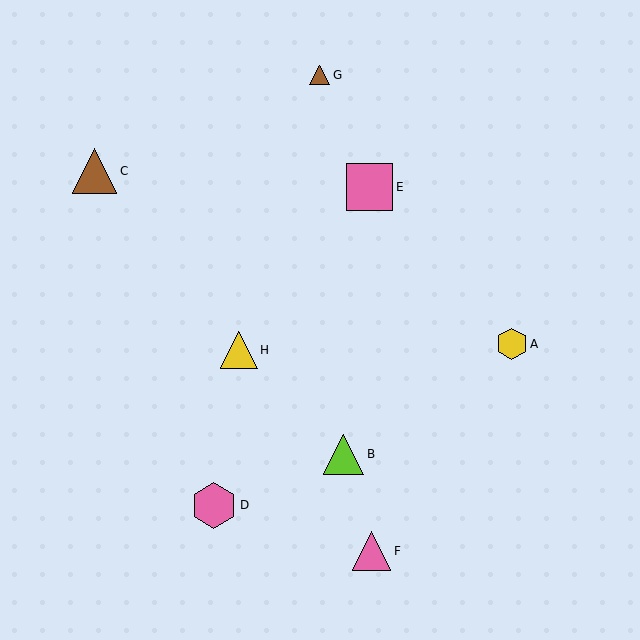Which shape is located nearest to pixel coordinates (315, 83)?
The brown triangle (labeled G) at (320, 75) is nearest to that location.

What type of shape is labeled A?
Shape A is a yellow hexagon.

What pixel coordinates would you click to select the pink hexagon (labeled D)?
Click at (214, 505) to select the pink hexagon D.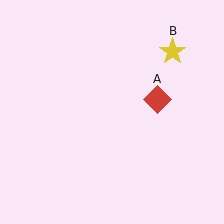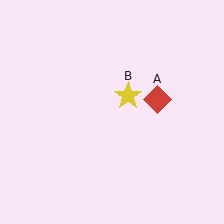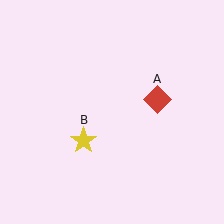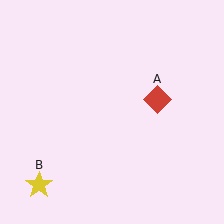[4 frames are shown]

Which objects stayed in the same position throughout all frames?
Red diamond (object A) remained stationary.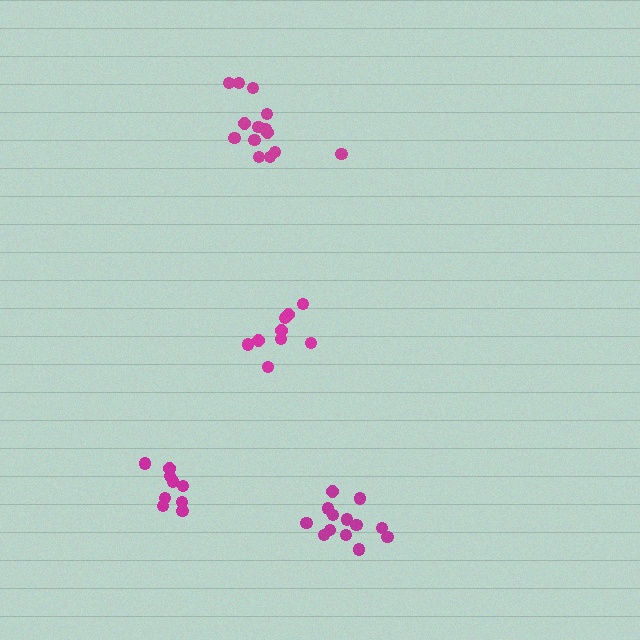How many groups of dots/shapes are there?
There are 4 groups.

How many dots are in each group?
Group 1: 9 dots, Group 2: 13 dots, Group 3: 9 dots, Group 4: 14 dots (45 total).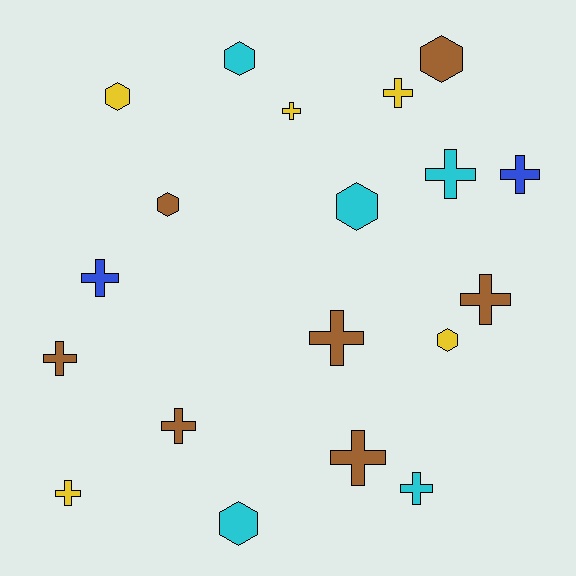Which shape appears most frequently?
Cross, with 12 objects.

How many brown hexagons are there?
There are 2 brown hexagons.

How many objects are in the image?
There are 19 objects.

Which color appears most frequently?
Brown, with 7 objects.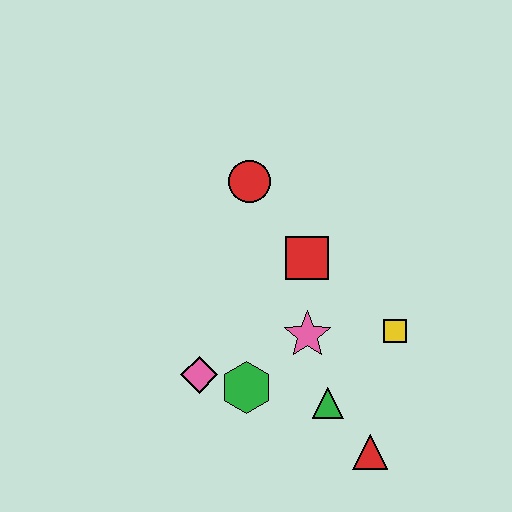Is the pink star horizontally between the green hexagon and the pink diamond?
No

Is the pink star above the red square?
No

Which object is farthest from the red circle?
The red triangle is farthest from the red circle.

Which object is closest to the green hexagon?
The pink diamond is closest to the green hexagon.